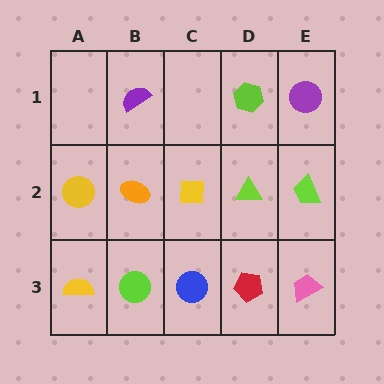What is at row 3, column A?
A yellow semicircle.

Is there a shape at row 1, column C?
No, that cell is empty.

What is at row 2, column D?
A lime triangle.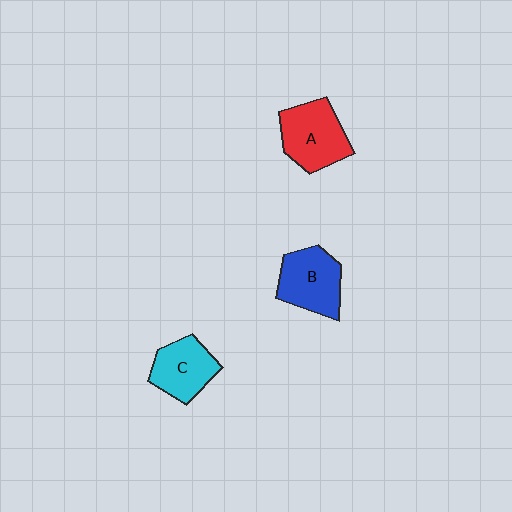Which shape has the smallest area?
Shape C (cyan).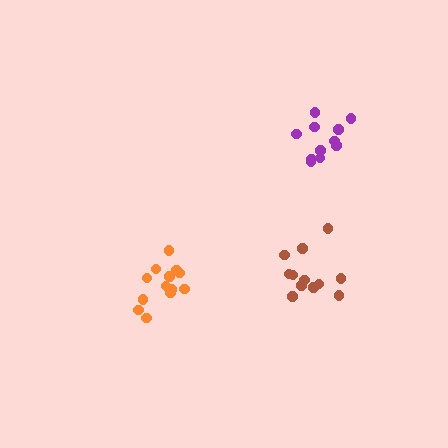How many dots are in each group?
Group 1: 14 dots, Group 2: 11 dots, Group 3: 12 dots (37 total).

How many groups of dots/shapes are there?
There are 3 groups.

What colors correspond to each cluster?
The clusters are colored: orange, purple, brown.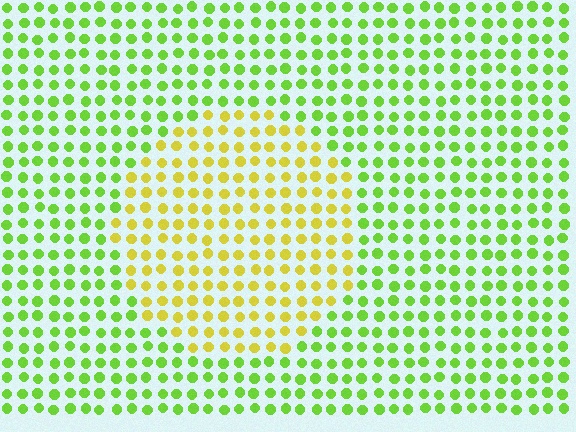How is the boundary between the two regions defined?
The boundary is defined purely by a slight shift in hue (about 42 degrees). Spacing, size, and orientation are identical on both sides.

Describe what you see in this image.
The image is filled with small lime elements in a uniform arrangement. A circle-shaped region is visible where the elements are tinted to a slightly different hue, forming a subtle color boundary.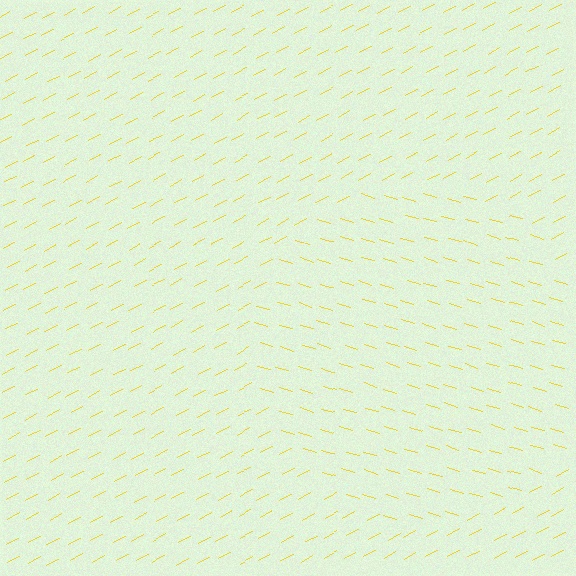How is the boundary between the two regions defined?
The boundary is defined purely by a change in line orientation (approximately 45 degrees difference). All lines are the same color and thickness.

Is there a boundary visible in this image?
Yes, there is a texture boundary formed by a change in line orientation.